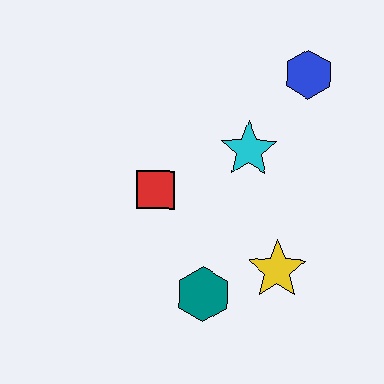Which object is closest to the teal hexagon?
The yellow star is closest to the teal hexagon.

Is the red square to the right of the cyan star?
No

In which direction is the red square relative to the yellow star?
The red square is to the left of the yellow star.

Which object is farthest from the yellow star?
The blue hexagon is farthest from the yellow star.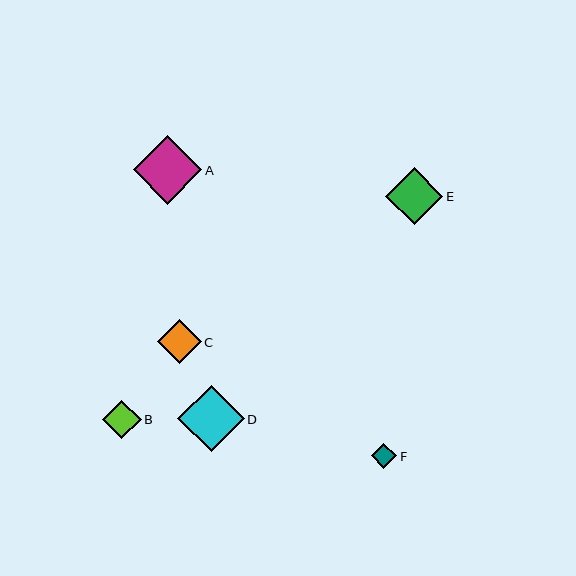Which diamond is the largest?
Diamond A is the largest with a size of approximately 68 pixels.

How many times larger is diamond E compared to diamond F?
Diamond E is approximately 2.2 times the size of diamond F.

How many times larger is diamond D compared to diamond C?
Diamond D is approximately 1.5 times the size of diamond C.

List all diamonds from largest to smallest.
From largest to smallest: A, D, E, C, B, F.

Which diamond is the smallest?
Diamond F is the smallest with a size of approximately 26 pixels.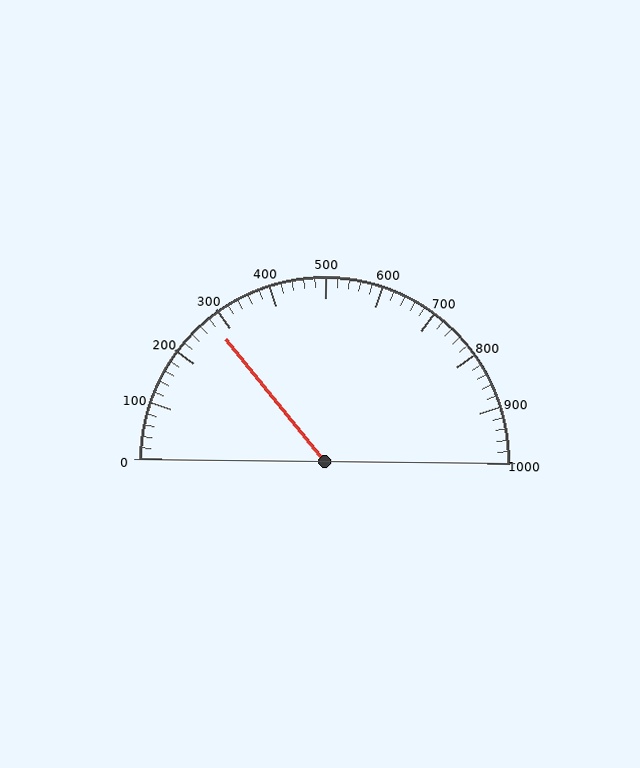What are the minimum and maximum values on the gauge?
The gauge ranges from 0 to 1000.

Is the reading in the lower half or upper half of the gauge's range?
The reading is in the lower half of the range (0 to 1000).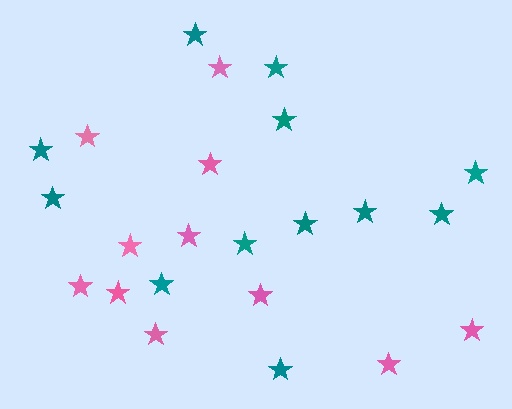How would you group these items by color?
There are 2 groups: one group of pink stars (11) and one group of teal stars (12).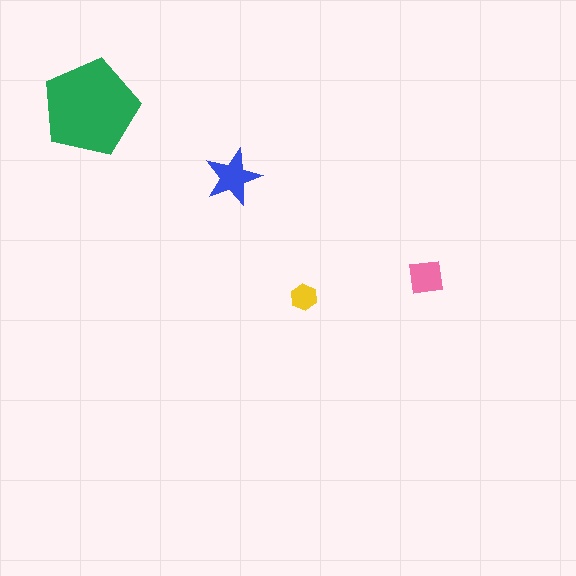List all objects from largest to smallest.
The green pentagon, the blue star, the pink square, the yellow hexagon.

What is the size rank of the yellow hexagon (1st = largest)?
4th.